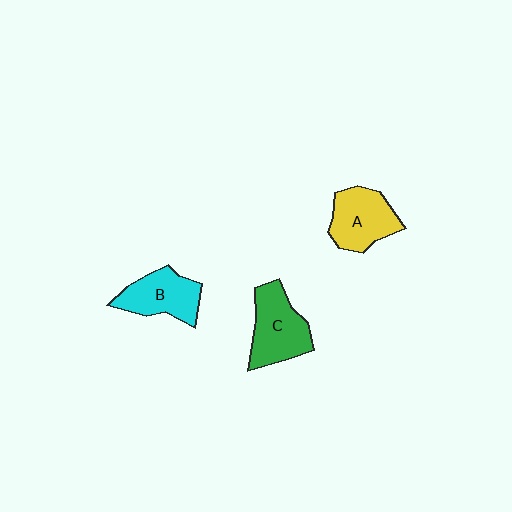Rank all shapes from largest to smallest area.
From largest to smallest: C (green), A (yellow), B (cyan).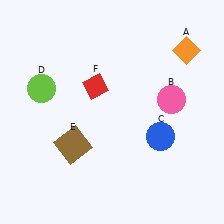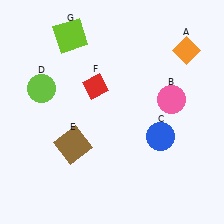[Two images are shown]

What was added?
A lime square (G) was added in Image 2.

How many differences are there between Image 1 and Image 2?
There is 1 difference between the two images.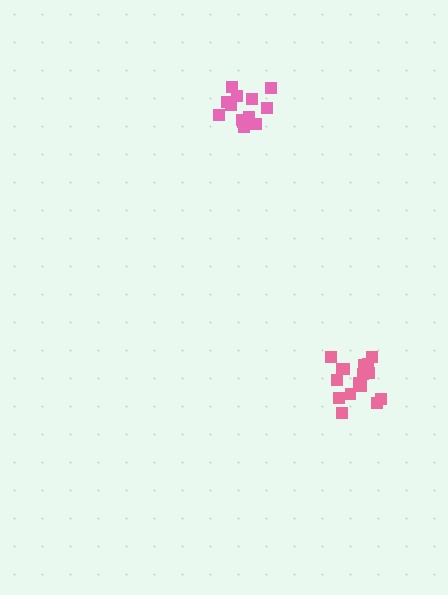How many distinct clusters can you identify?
There are 2 distinct clusters.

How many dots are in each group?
Group 1: 16 dots, Group 2: 13 dots (29 total).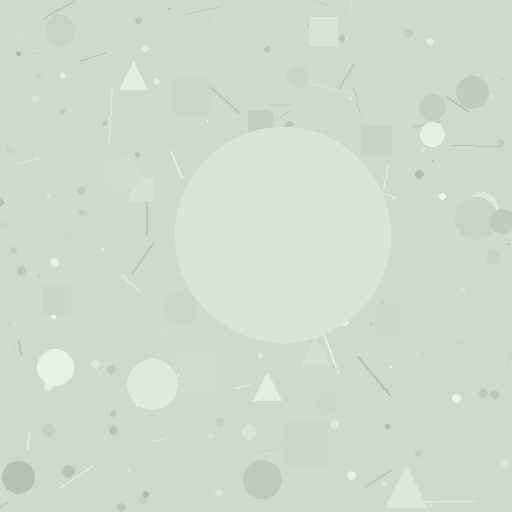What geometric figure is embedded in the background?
A circle is embedded in the background.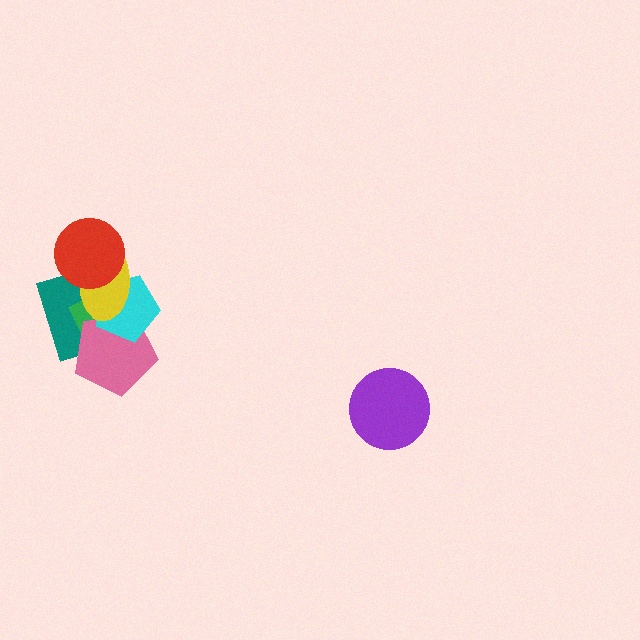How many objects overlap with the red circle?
2 objects overlap with the red circle.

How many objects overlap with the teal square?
5 objects overlap with the teal square.